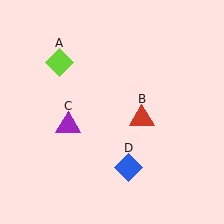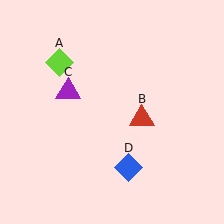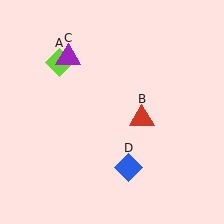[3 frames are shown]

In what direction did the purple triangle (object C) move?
The purple triangle (object C) moved up.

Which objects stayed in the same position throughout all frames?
Lime diamond (object A) and red triangle (object B) and blue diamond (object D) remained stationary.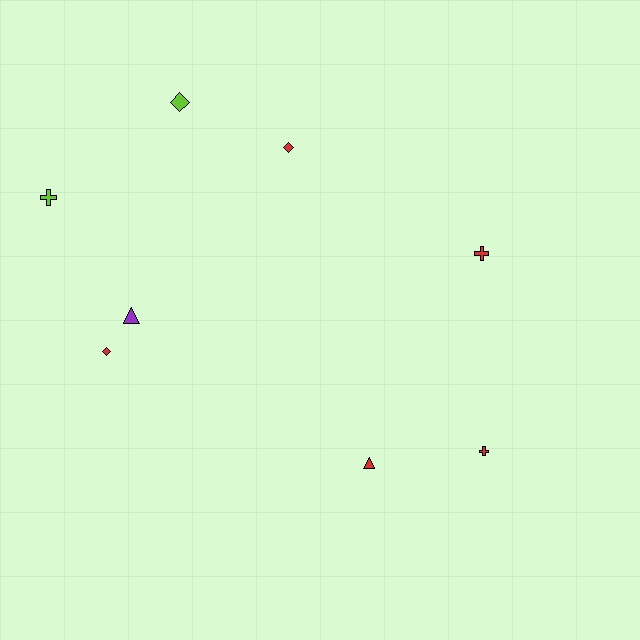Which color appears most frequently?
Red, with 5 objects.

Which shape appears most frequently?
Diamond, with 3 objects.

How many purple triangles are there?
There is 1 purple triangle.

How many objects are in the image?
There are 8 objects.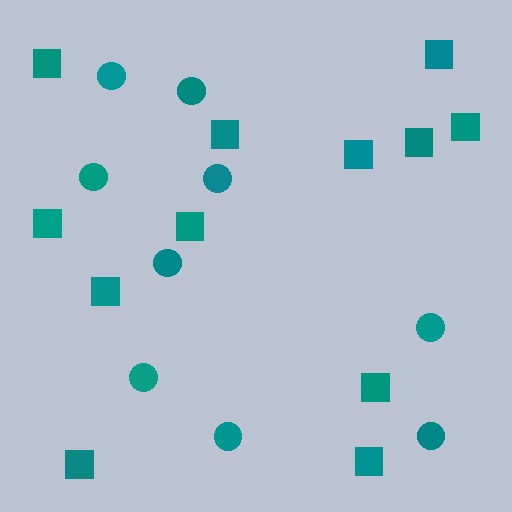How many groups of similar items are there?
There are 2 groups: one group of circles (9) and one group of squares (12).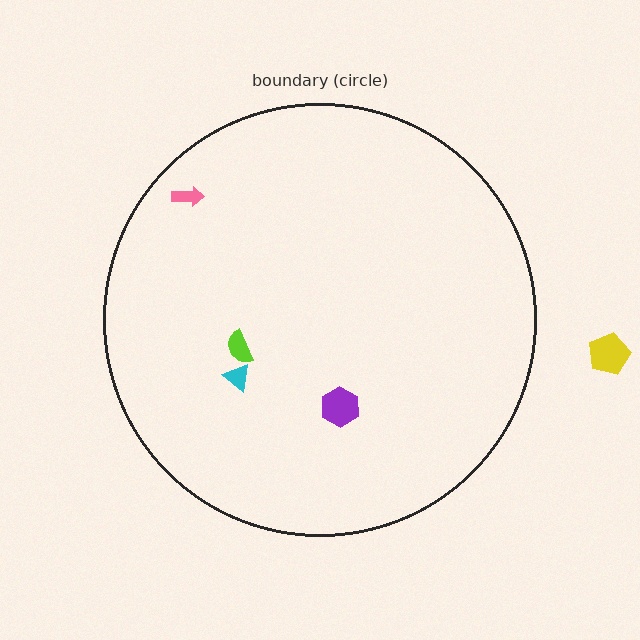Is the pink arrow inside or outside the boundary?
Inside.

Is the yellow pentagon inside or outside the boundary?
Outside.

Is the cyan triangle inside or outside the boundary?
Inside.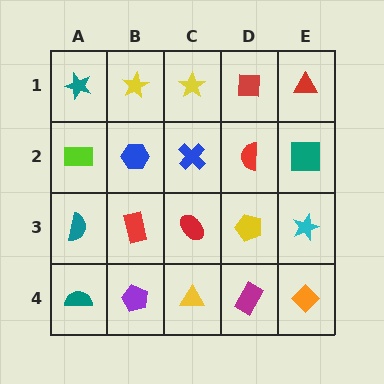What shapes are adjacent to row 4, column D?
A yellow pentagon (row 3, column D), a yellow triangle (row 4, column C), an orange diamond (row 4, column E).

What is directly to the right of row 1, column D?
A red triangle.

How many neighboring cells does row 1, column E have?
2.